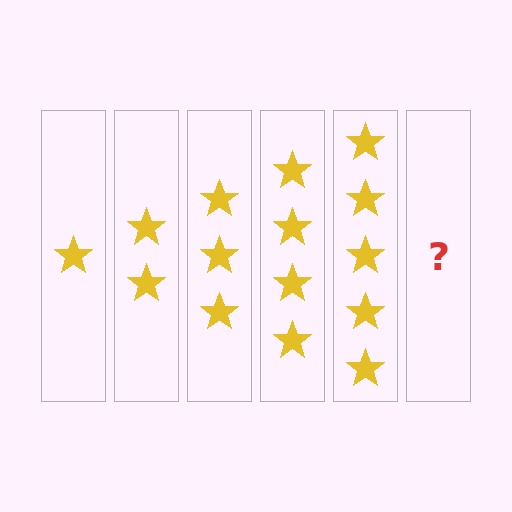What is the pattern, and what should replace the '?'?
The pattern is that each step adds one more star. The '?' should be 6 stars.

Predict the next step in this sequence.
The next step is 6 stars.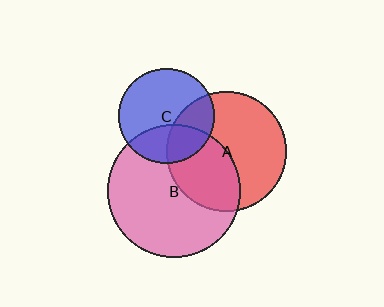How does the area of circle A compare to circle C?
Approximately 1.6 times.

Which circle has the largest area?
Circle B (pink).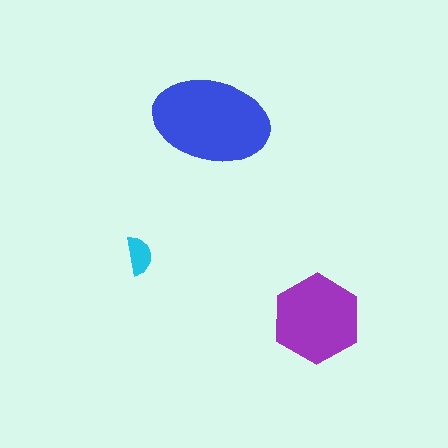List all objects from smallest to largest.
The cyan semicircle, the purple hexagon, the blue ellipse.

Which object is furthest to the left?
The cyan semicircle is leftmost.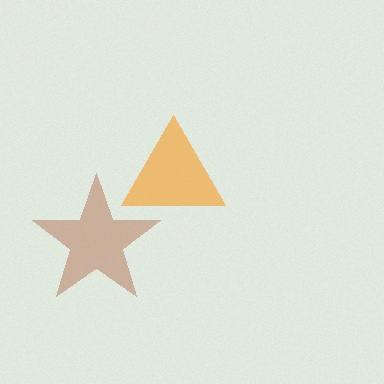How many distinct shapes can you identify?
There are 2 distinct shapes: an orange triangle, a brown star.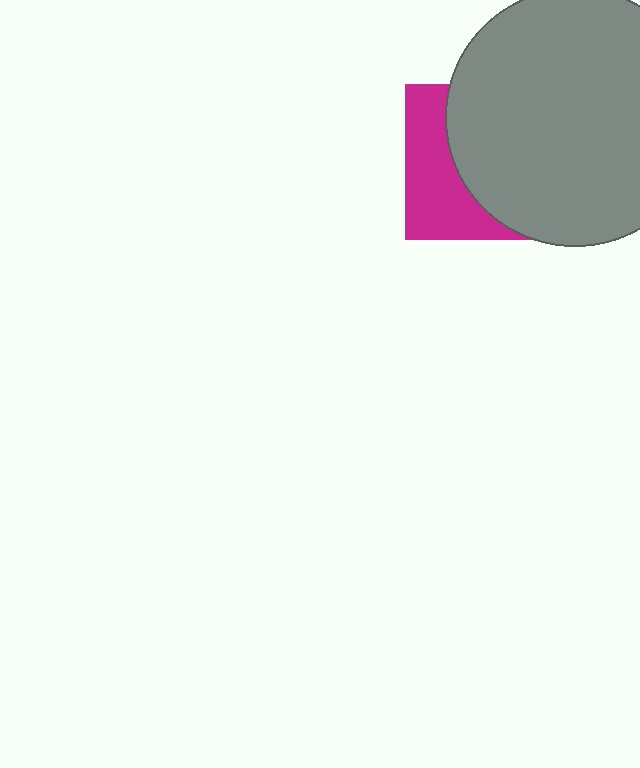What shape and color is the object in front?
The object in front is a gray circle.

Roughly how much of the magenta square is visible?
A small part of it is visible (roughly 37%).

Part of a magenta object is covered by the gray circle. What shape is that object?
It is a square.